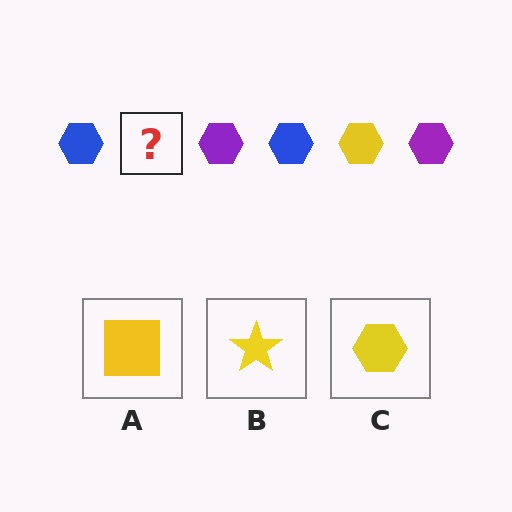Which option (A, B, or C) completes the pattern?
C.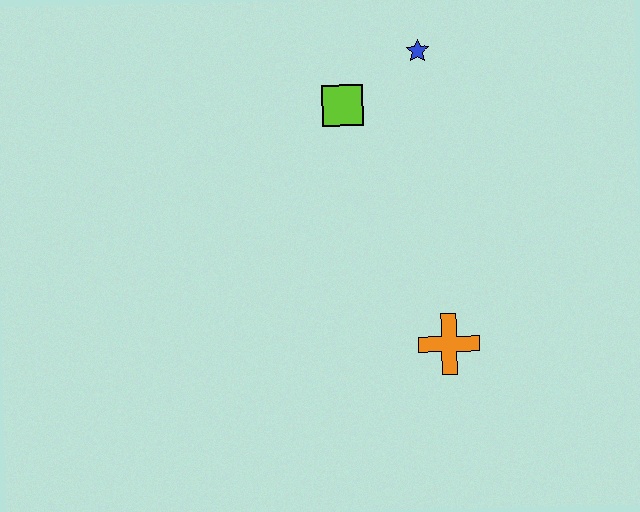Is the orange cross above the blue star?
No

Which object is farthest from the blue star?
The orange cross is farthest from the blue star.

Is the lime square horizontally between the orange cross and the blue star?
No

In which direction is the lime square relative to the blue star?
The lime square is to the left of the blue star.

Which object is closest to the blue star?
The lime square is closest to the blue star.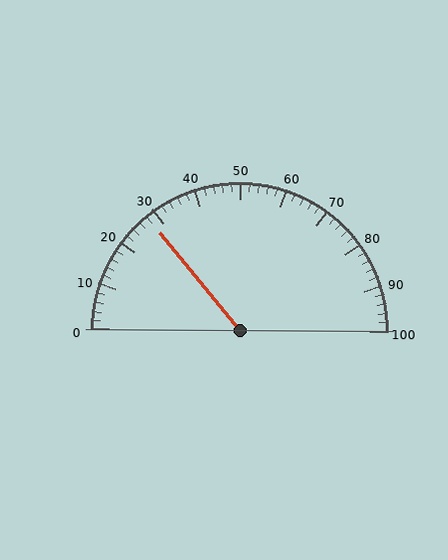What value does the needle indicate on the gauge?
The needle indicates approximately 28.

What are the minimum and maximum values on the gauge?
The gauge ranges from 0 to 100.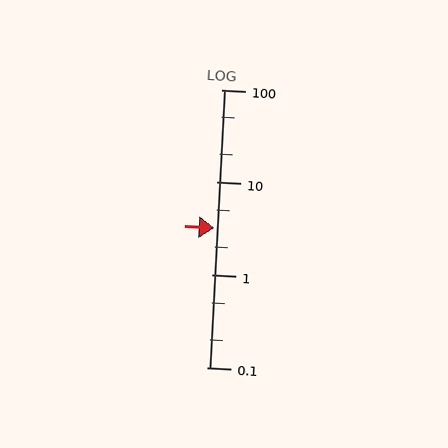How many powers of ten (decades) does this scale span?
The scale spans 3 decades, from 0.1 to 100.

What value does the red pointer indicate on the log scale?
The pointer indicates approximately 3.2.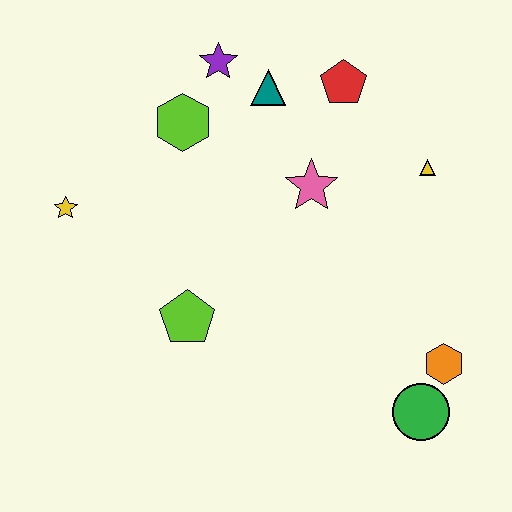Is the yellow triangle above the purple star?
No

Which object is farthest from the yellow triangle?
The yellow star is farthest from the yellow triangle.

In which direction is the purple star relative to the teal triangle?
The purple star is to the left of the teal triangle.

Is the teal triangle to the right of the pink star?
No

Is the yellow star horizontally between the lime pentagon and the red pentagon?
No